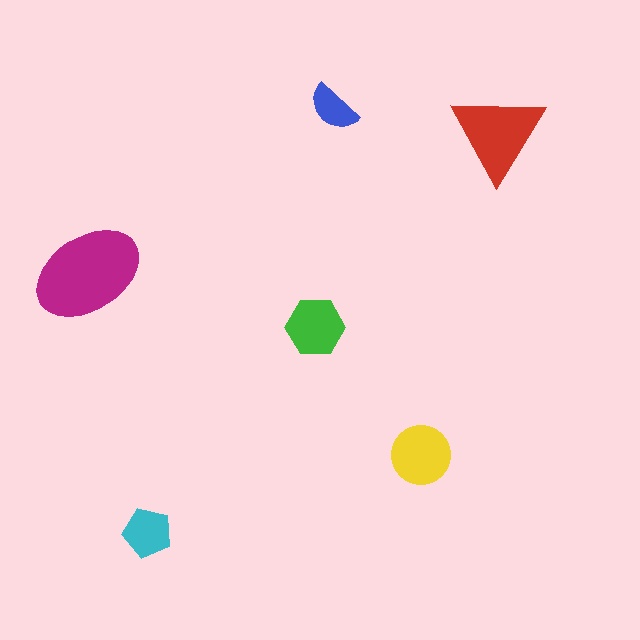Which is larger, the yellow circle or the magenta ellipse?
The magenta ellipse.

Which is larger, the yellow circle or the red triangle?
The red triangle.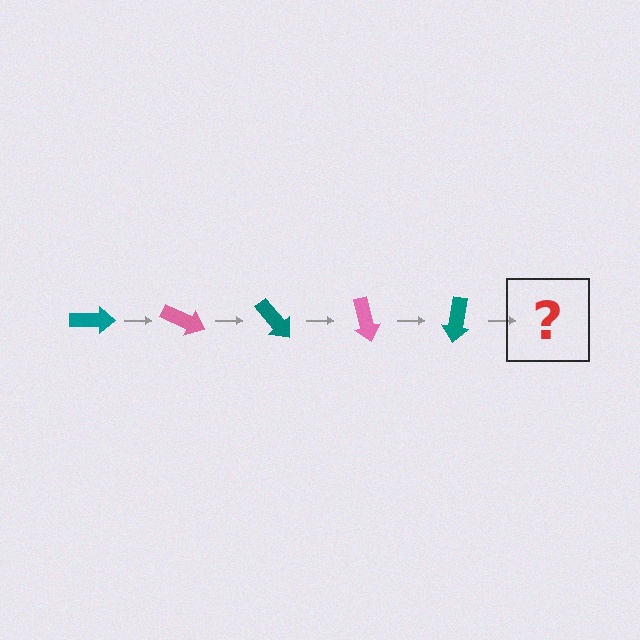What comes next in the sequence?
The next element should be a pink arrow, rotated 125 degrees from the start.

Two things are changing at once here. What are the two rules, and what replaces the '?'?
The two rules are that it rotates 25 degrees each step and the color cycles through teal and pink. The '?' should be a pink arrow, rotated 125 degrees from the start.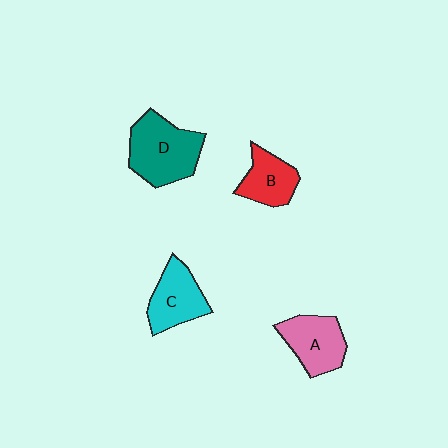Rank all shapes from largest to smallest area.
From largest to smallest: D (teal), A (pink), C (cyan), B (red).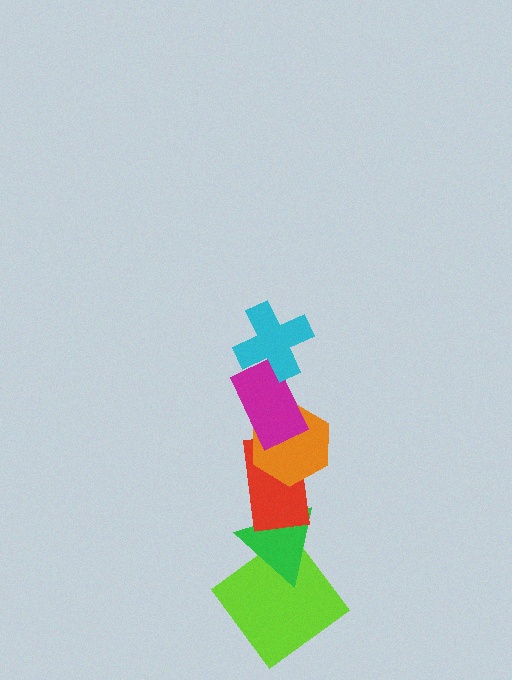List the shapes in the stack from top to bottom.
From top to bottom: the cyan cross, the magenta rectangle, the orange hexagon, the red rectangle, the green triangle, the lime diamond.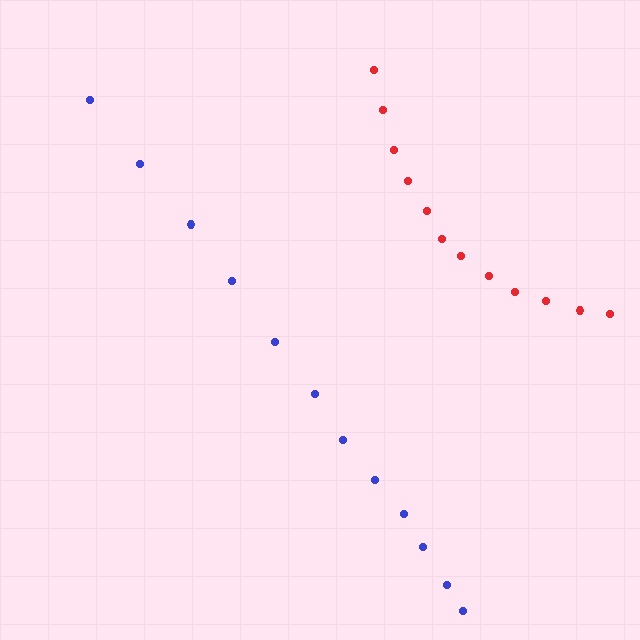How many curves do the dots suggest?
There are 2 distinct paths.